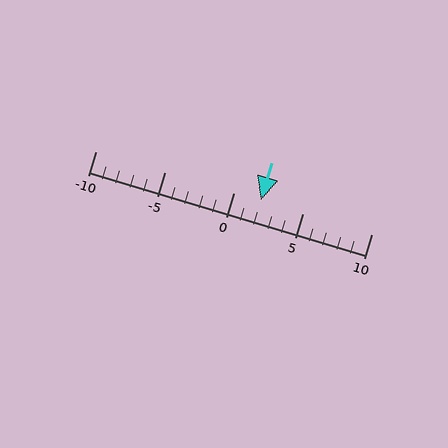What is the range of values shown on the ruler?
The ruler shows values from -10 to 10.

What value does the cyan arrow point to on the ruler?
The cyan arrow points to approximately 2.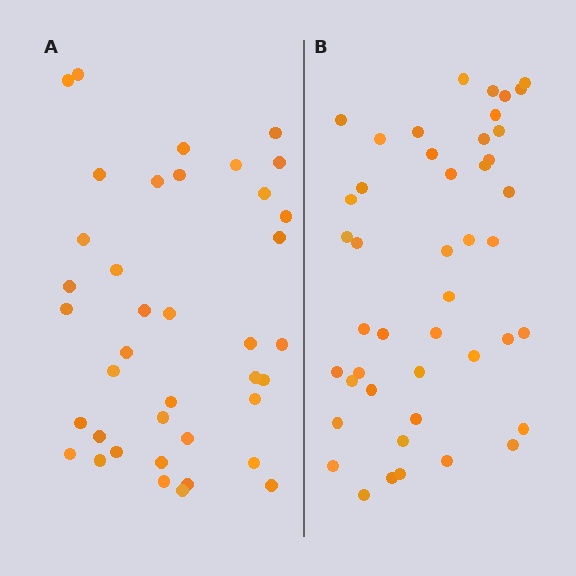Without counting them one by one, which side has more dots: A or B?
Region B (the right region) has more dots.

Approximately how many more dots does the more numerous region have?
Region B has about 6 more dots than region A.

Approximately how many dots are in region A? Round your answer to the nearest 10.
About 40 dots. (The exact count is 39, which rounds to 40.)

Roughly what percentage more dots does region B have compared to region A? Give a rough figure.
About 15% more.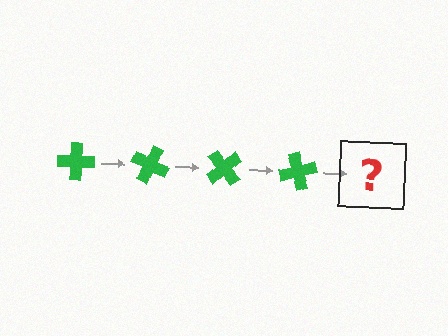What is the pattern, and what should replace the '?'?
The pattern is that the cross rotates 25 degrees each step. The '?' should be a green cross rotated 100 degrees.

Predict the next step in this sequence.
The next step is a green cross rotated 100 degrees.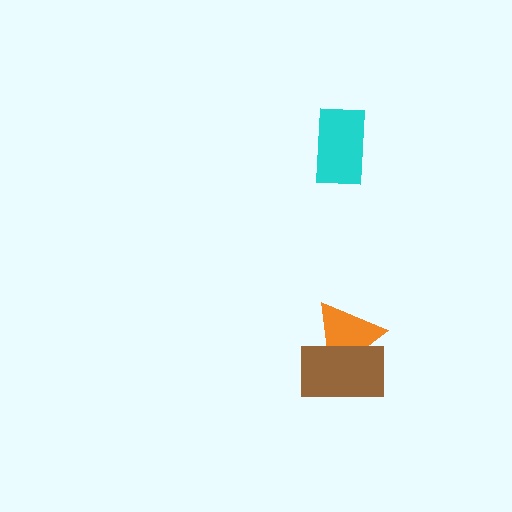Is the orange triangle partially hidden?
Yes, it is partially covered by another shape.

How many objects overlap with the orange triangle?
1 object overlaps with the orange triangle.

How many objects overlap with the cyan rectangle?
0 objects overlap with the cyan rectangle.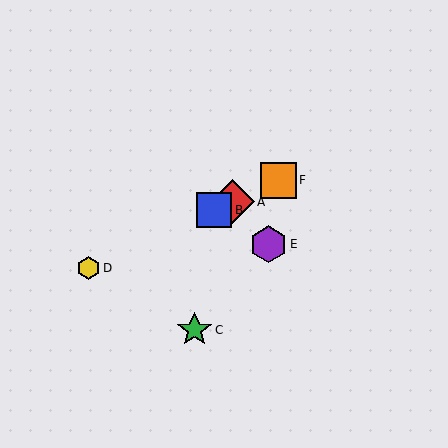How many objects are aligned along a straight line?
4 objects (A, B, D, F) are aligned along a straight line.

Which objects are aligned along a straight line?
Objects A, B, D, F are aligned along a straight line.